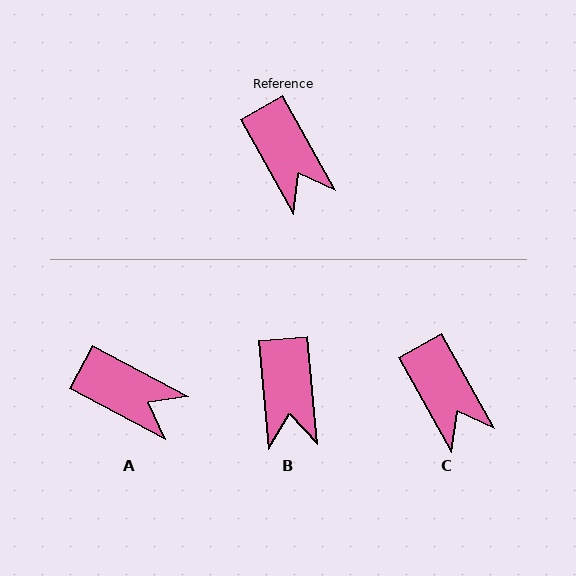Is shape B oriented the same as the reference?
No, it is off by about 24 degrees.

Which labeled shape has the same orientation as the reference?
C.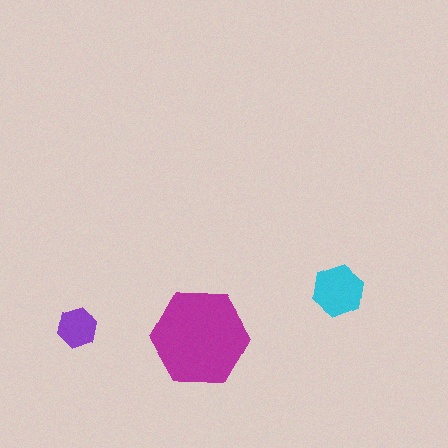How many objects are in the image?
There are 3 objects in the image.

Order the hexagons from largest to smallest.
the magenta one, the cyan one, the purple one.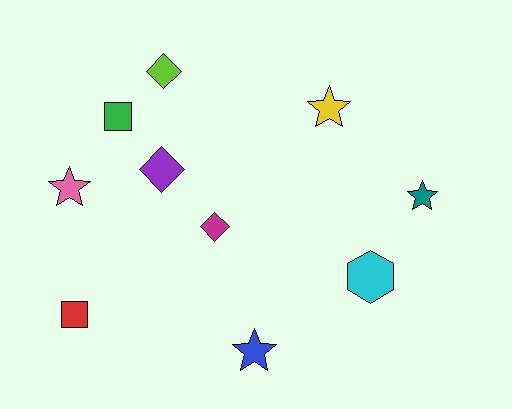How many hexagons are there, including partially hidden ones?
There is 1 hexagon.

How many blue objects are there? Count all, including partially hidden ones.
There is 1 blue object.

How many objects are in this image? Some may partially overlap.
There are 10 objects.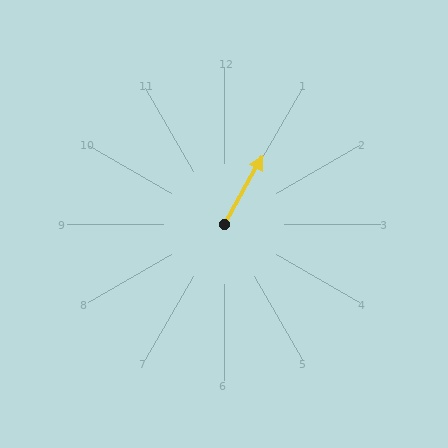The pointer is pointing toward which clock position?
Roughly 1 o'clock.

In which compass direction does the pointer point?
Northeast.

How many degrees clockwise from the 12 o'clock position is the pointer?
Approximately 30 degrees.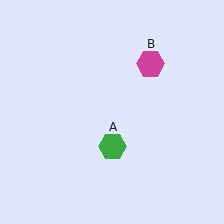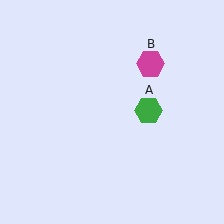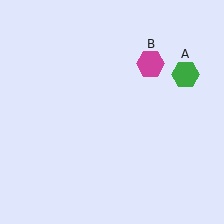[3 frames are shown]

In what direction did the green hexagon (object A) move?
The green hexagon (object A) moved up and to the right.